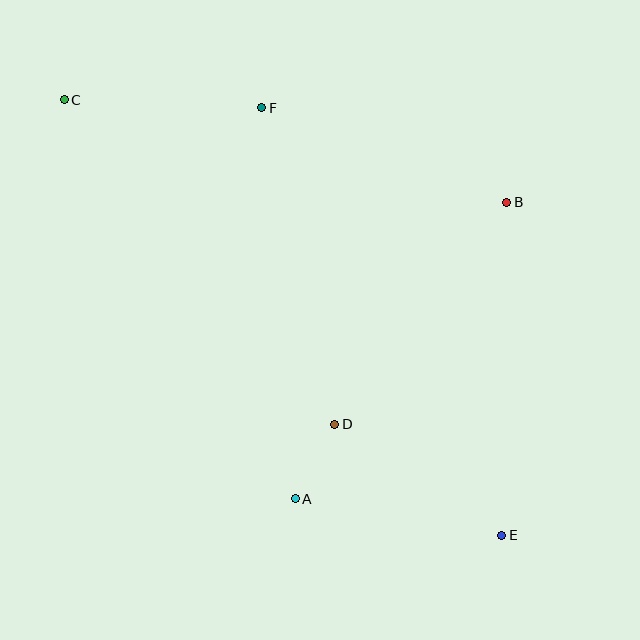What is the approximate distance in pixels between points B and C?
The distance between B and C is approximately 454 pixels.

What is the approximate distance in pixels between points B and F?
The distance between B and F is approximately 262 pixels.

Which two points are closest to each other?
Points A and D are closest to each other.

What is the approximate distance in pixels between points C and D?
The distance between C and D is approximately 422 pixels.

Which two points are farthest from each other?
Points C and E are farthest from each other.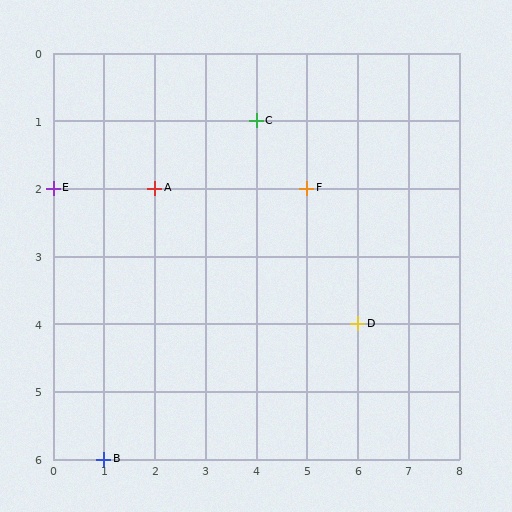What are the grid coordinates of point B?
Point B is at grid coordinates (1, 6).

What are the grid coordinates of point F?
Point F is at grid coordinates (5, 2).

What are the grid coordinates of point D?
Point D is at grid coordinates (6, 4).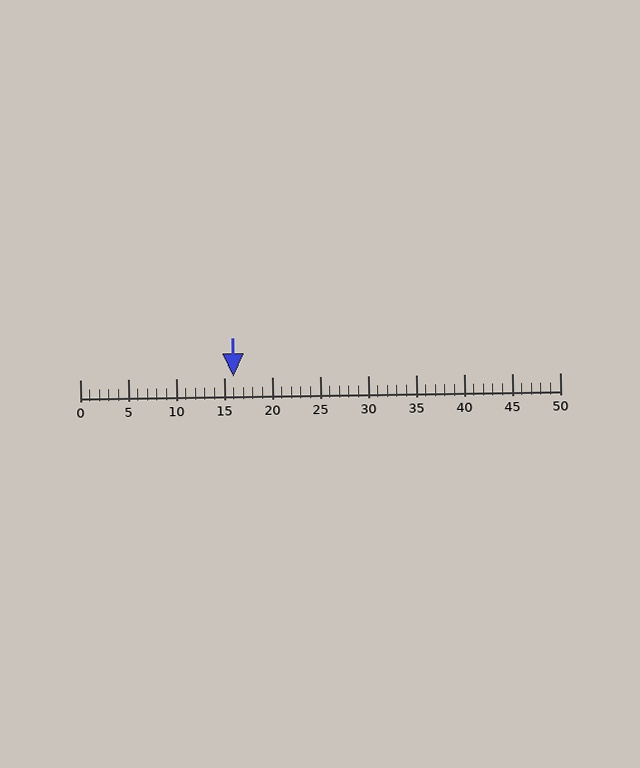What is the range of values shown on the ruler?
The ruler shows values from 0 to 50.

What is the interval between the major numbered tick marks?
The major tick marks are spaced 5 units apart.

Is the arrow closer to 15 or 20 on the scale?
The arrow is closer to 15.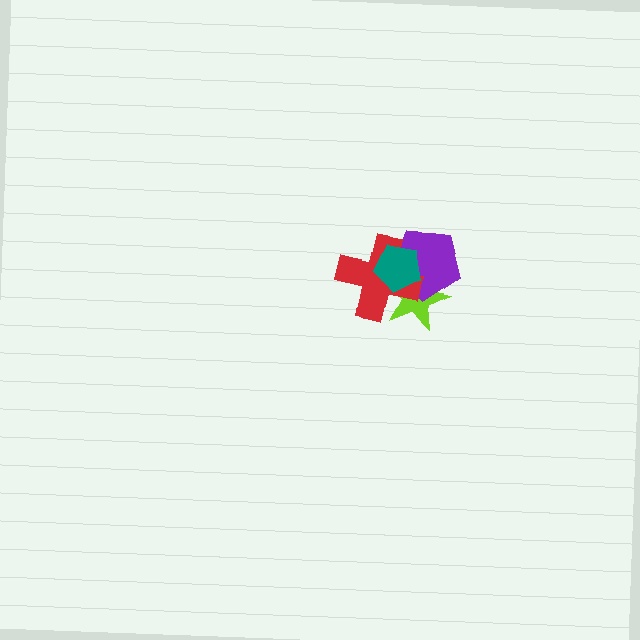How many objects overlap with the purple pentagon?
3 objects overlap with the purple pentagon.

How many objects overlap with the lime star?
3 objects overlap with the lime star.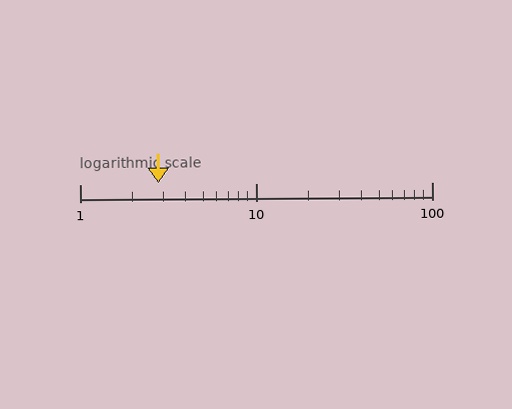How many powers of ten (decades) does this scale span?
The scale spans 2 decades, from 1 to 100.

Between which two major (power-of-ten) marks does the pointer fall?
The pointer is between 1 and 10.